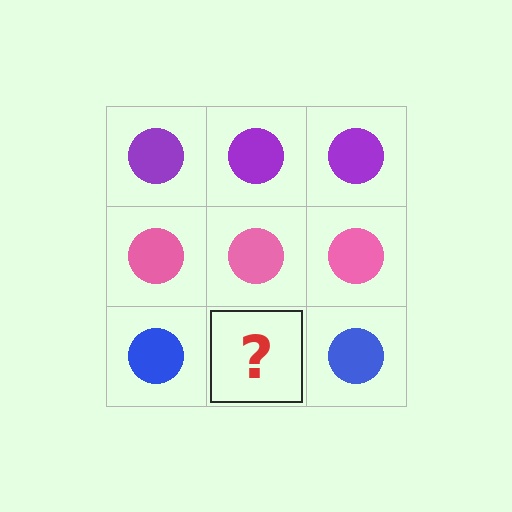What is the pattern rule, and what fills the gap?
The rule is that each row has a consistent color. The gap should be filled with a blue circle.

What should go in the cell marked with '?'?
The missing cell should contain a blue circle.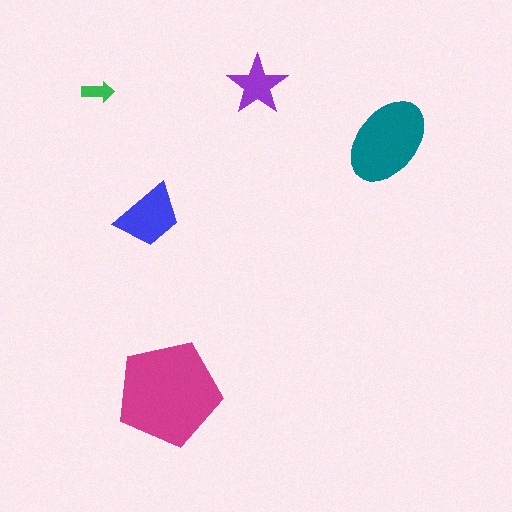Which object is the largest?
The magenta pentagon.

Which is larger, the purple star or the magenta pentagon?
The magenta pentagon.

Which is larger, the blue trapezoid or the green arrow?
The blue trapezoid.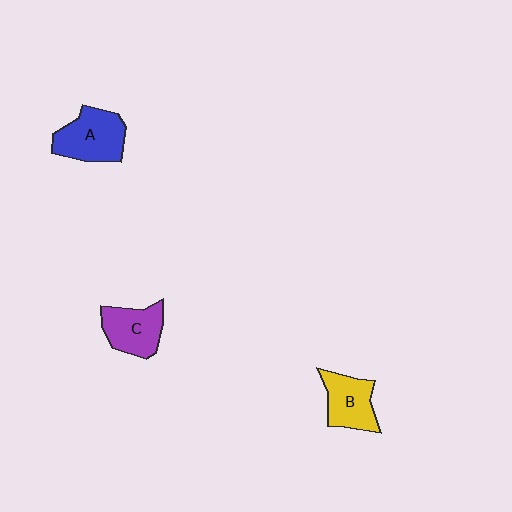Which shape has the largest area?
Shape A (blue).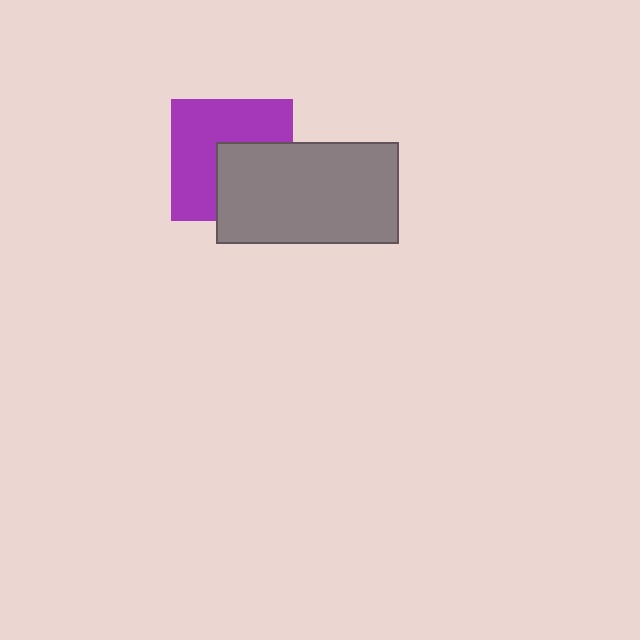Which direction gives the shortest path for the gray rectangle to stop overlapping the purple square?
Moving toward the lower-right gives the shortest separation.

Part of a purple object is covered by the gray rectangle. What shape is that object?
It is a square.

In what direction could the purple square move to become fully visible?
The purple square could move toward the upper-left. That would shift it out from behind the gray rectangle entirely.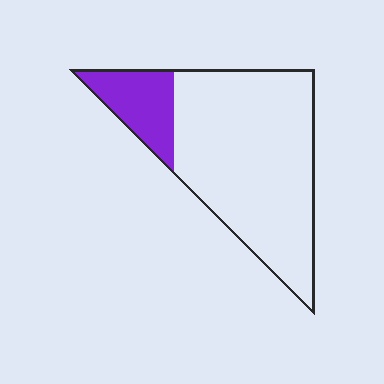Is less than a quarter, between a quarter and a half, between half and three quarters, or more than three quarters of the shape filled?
Less than a quarter.